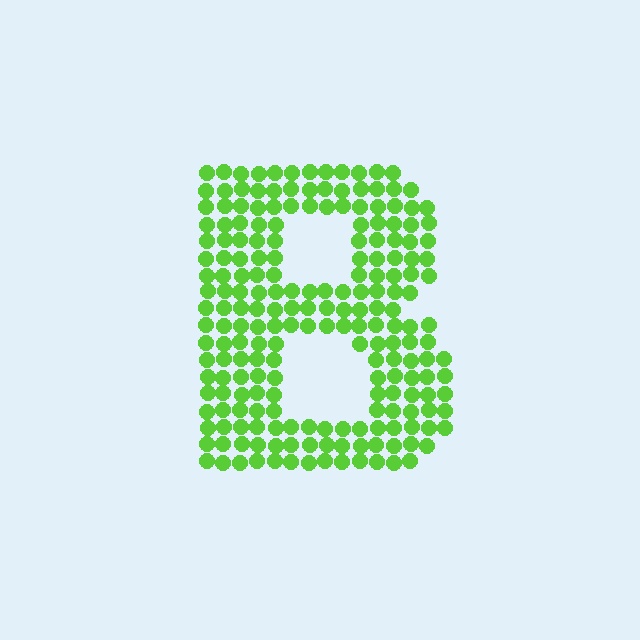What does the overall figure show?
The overall figure shows the letter B.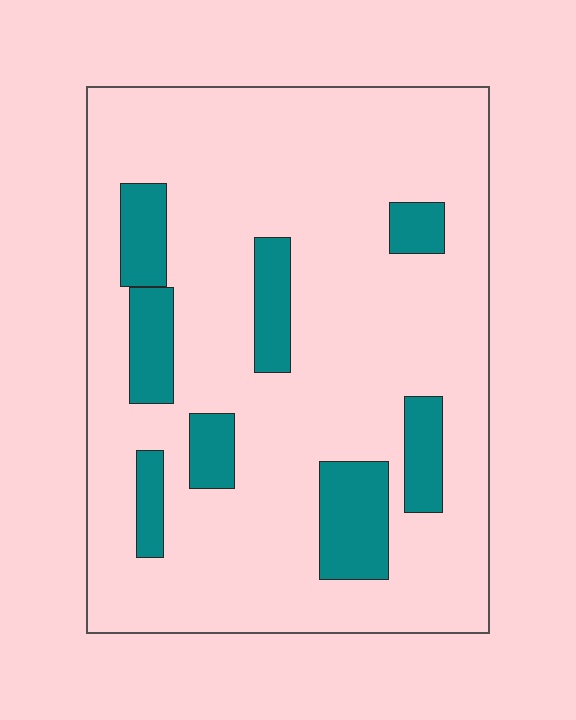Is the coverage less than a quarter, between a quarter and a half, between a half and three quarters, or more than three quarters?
Less than a quarter.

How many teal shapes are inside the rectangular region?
8.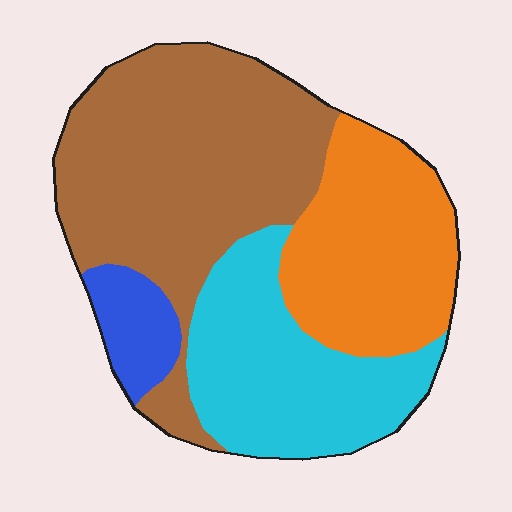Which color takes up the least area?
Blue, at roughly 5%.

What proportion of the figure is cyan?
Cyan takes up between a quarter and a half of the figure.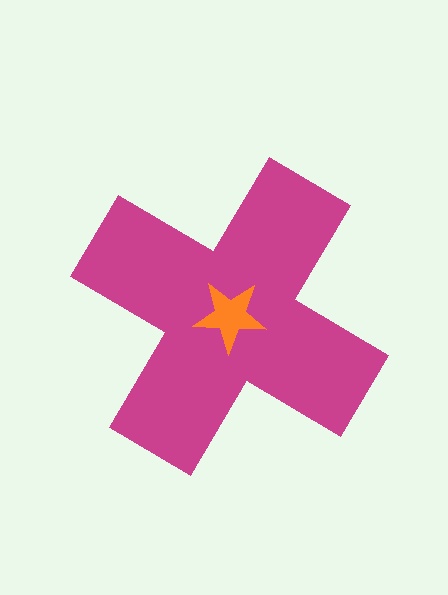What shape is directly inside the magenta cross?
The orange star.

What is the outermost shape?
The magenta cross.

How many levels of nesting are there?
2.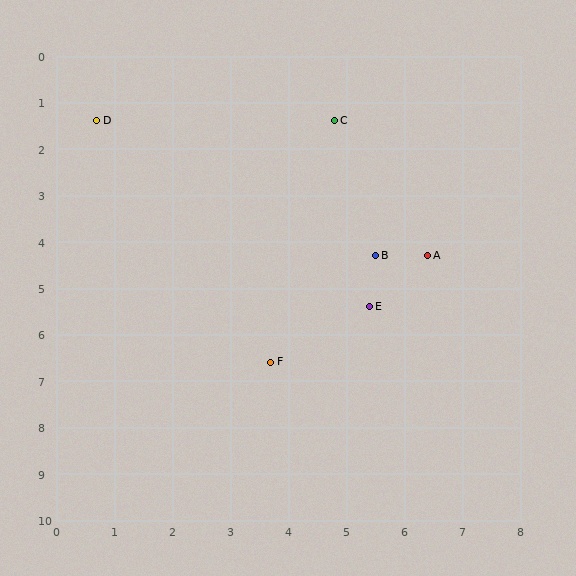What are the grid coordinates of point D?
Point D is at approximately (0.7, 1.4).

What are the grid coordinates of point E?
Point E is at approximately (5.4, 5.4).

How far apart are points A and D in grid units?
Points A and D are about 6.4 grid units apart.